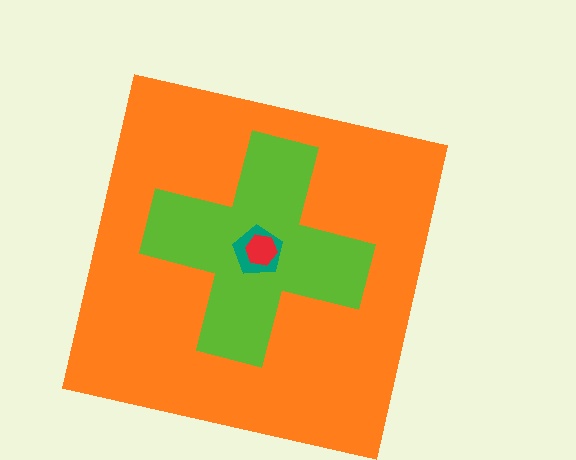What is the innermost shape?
The red hexagon.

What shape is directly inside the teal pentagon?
The red hexagon.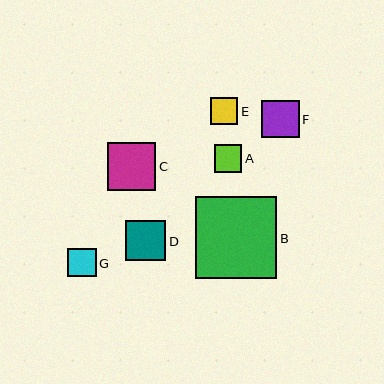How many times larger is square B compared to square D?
Square B is approximately 2.0 times the size of square D.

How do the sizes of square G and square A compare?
Square G and square A are approximately the same size.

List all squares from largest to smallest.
From largest to smallest: B, C, D, F, G, A, E.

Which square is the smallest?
Square E is the smallest with a size of approximately 27 pixels.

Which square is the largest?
Square B is the largest with a size of approximately 82 pixels.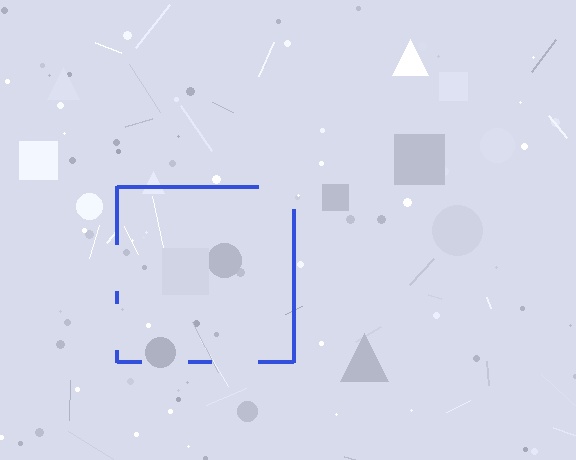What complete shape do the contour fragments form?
The contour fragments form a square.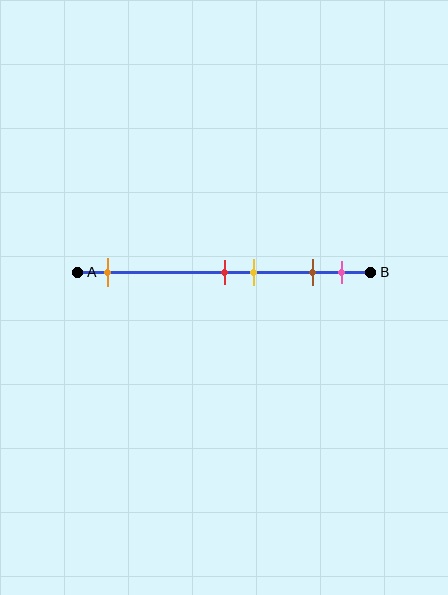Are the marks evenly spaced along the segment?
No, the marks are not evenly spaced.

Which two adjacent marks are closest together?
The red and yellow marks are the closest adjacent pair.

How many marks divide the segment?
There are 5 marks dividing the segment.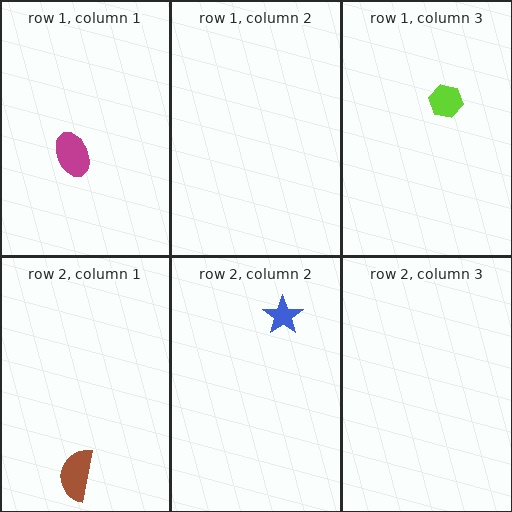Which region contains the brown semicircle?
The row 2, column 1 region.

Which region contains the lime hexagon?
The row 1, column 3 region.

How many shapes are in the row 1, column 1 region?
1.